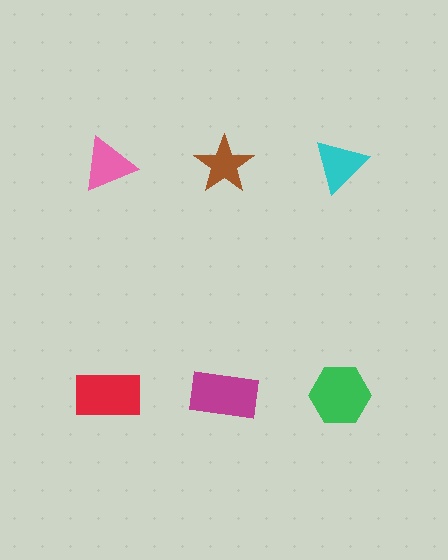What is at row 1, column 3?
A cyan triangle.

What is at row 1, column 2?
A brown star.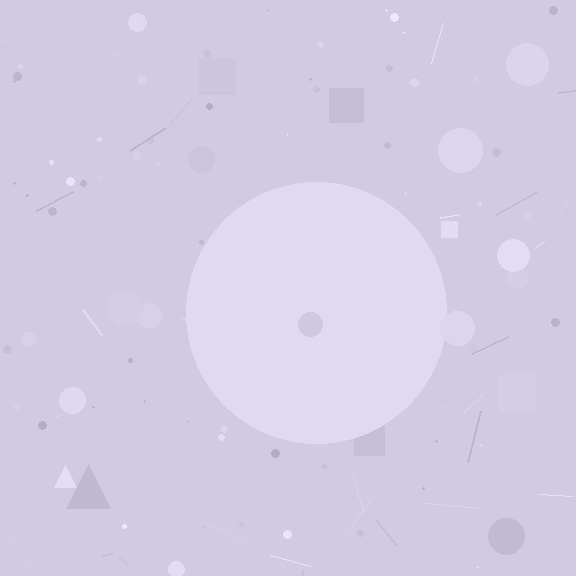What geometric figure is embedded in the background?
A circle is embedded in the background.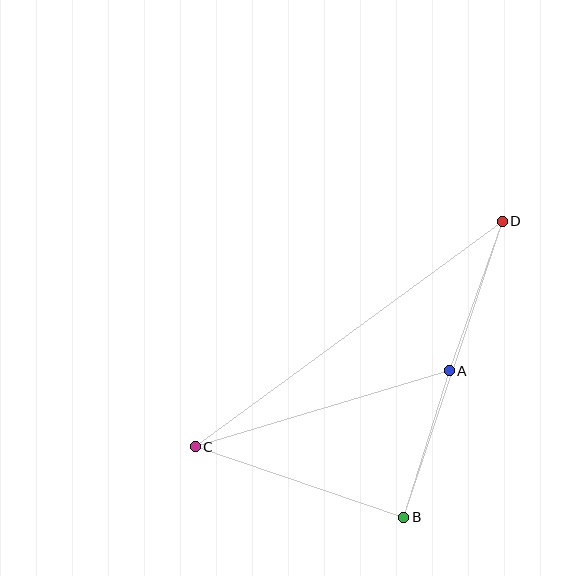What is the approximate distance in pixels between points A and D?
The distance between A and D is approximately 159 pixels.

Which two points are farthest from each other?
Points C and D are farthest from each other.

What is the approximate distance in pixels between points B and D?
The distance between B and D is approximately 312 pixels.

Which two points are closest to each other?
Points A and B are closest to each other.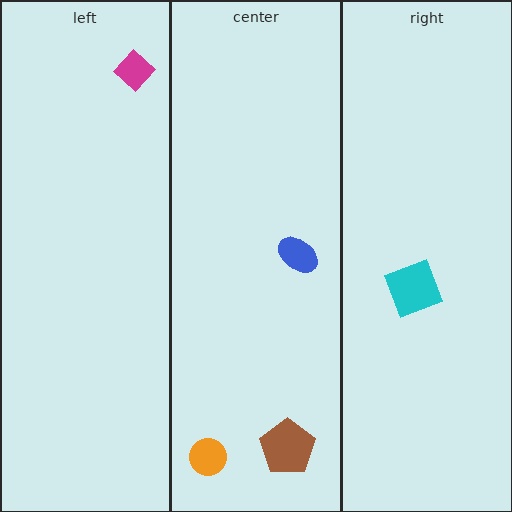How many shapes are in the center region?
3.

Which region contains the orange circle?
The center region.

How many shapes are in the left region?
1.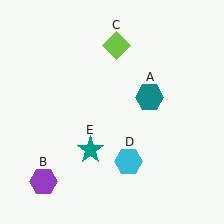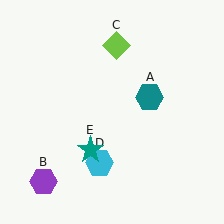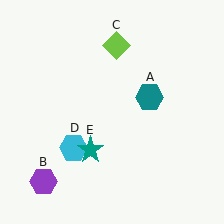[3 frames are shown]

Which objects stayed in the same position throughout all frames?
Teal hexagon (object A) and purple hexagon (object B) and lime diamond (object C) and teal star (object E) remained stationary.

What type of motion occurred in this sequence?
The cyan hexagon (object D) rotated clockwise around the center of the scene.